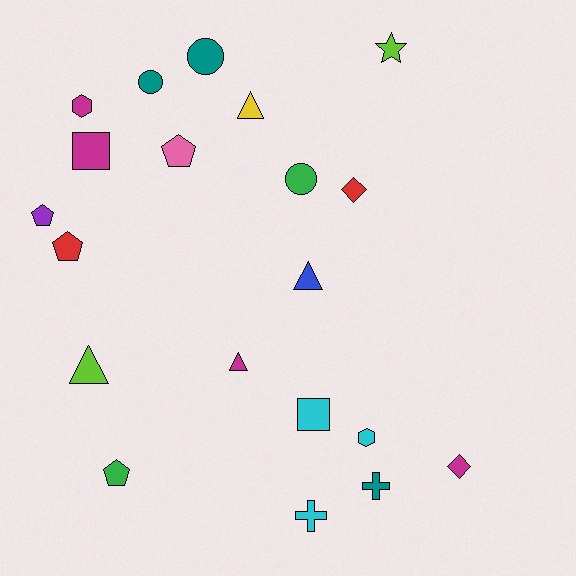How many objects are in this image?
There are 20 objects.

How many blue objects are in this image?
There is 1 blue object.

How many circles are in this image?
There are 3 circles.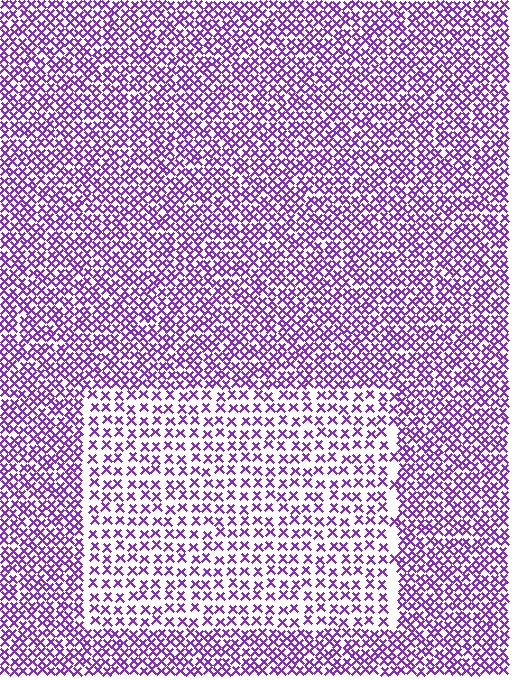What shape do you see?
I see a rectangle.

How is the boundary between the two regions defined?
The boundary is defined by a change in element density (approximately 1.8x ratio). All elements are the same color, size, and shape.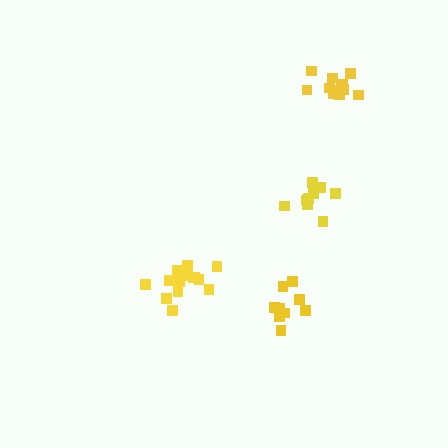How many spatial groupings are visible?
There are 4 spatial groupings.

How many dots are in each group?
Group 1: 9 dots, Group 2: 10 dots, Group 3: 14 dots, Group 4: 12 dots (45 total).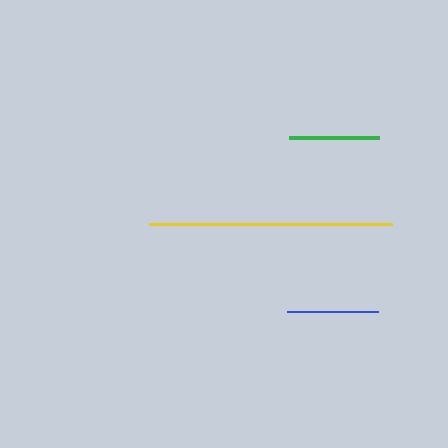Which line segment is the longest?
The yellow line is the longest at approximately 242 pixels.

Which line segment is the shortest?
The green line is the shortest at approximately 90 pixels.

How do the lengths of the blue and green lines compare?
The blue and green lines are approximately the same length.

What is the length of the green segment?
The green segment is approximately 90 pixels long.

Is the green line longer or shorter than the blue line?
The blue line is longer than the green line.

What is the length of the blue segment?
The blue segment is approximately 90 pixels long.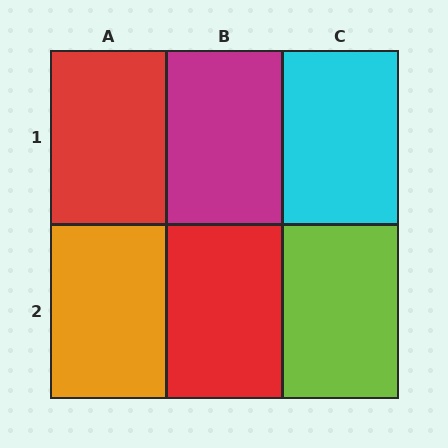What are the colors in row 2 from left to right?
Orange, red, lime.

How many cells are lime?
1 cell is lime.